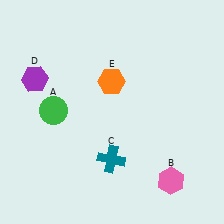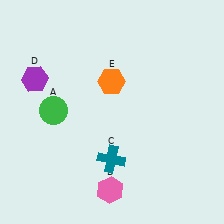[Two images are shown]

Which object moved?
The pink hexagon (B) moved left.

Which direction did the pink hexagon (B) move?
The pink hexagon (B) moved left.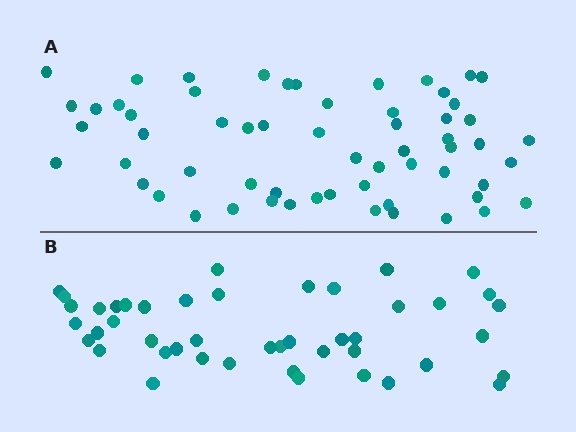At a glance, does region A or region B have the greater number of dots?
Region A (the top region) has more dots.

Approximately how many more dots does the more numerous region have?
Region A has approximately 15 more dots than region B.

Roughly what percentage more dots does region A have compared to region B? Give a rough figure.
About 35% more.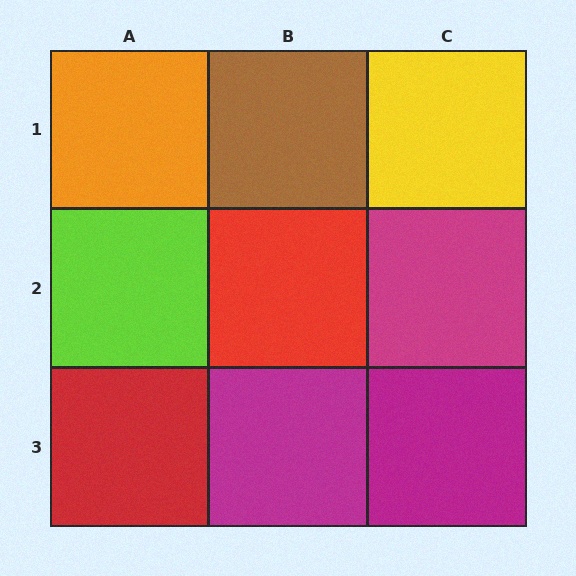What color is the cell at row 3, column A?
Red.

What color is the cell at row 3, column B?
Magenta.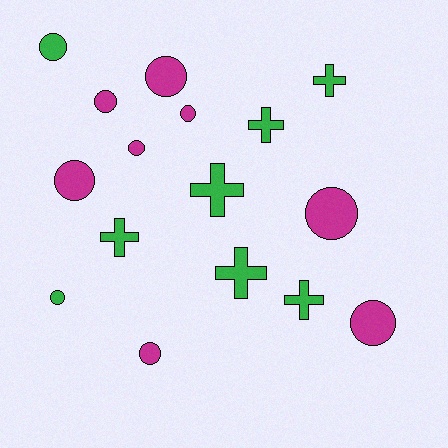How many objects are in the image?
There are 16 objects.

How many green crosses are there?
There are 6 green crosses.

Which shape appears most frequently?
Circle, with 10 objects.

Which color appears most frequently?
Magenta, with 8 objects.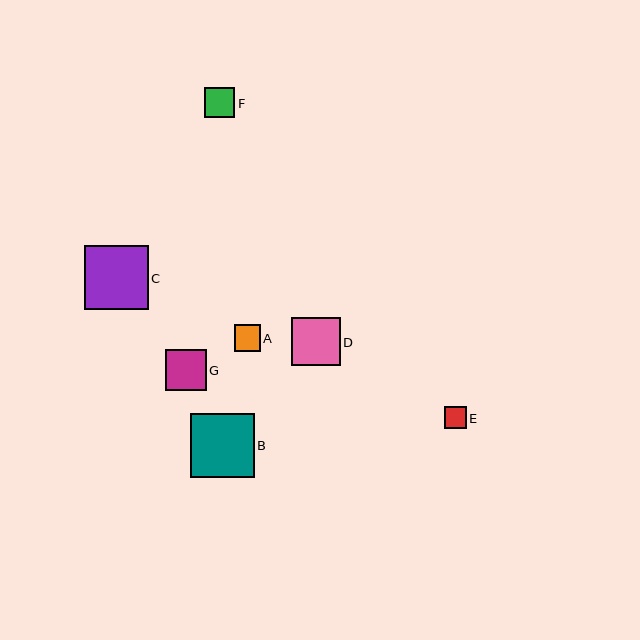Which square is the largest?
Square C is the largest with a size of approximately 64 pixels.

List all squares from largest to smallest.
From largest to smallest: C, B, D, G, F, A, E.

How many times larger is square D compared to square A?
Square D is approximately 1.8 times the size of square A.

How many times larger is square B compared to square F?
Square B is approximately 2.1 times the size of square F.